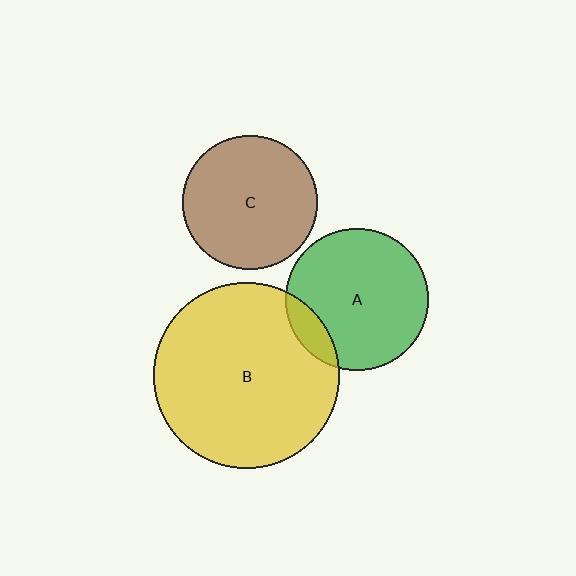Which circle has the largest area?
Circle B (yellow).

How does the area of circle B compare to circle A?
Approximately 1.7 times.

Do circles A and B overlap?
Yes.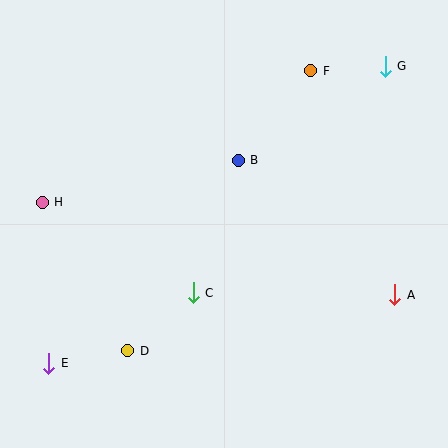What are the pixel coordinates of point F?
Point F is at (311, 71).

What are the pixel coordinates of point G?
Point G is at (385, 66).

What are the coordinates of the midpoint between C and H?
The midpoint between C and H is at (118, 247).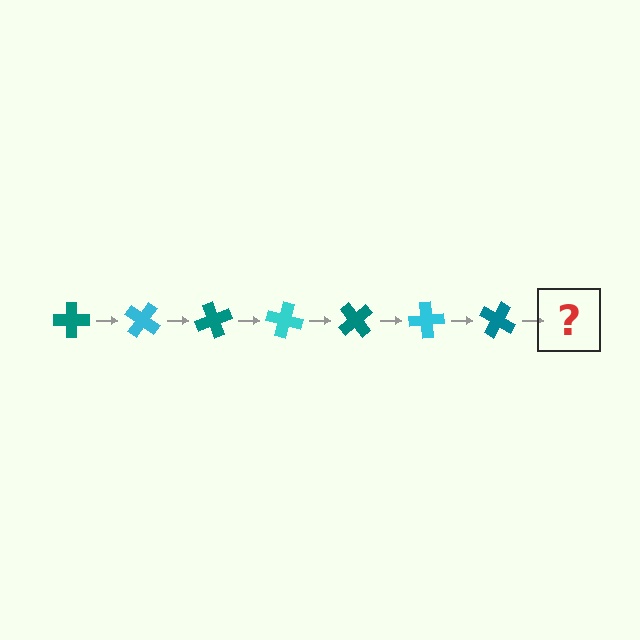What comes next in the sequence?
The next element should be a cyan cross, rotated 245 degrees from the start.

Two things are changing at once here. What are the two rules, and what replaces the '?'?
The two rules are that it rotates 35 degrees each step and the color cycles through teal and cyan. The '?' should be a cyan cross, rotated 245 degrees from the start.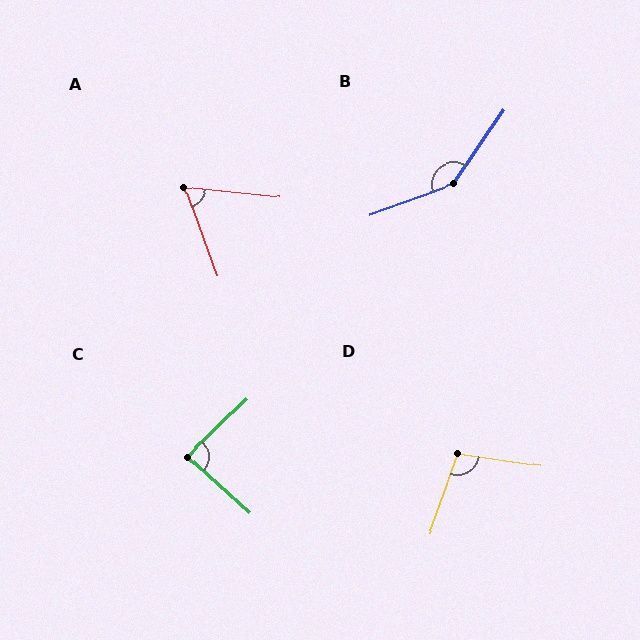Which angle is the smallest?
A, at approximately 64 degrees.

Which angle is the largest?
B, at approximately 144 degrees.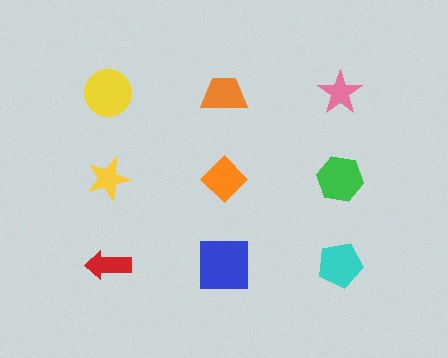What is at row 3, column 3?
A cyan pentagon.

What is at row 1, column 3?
A pink star.